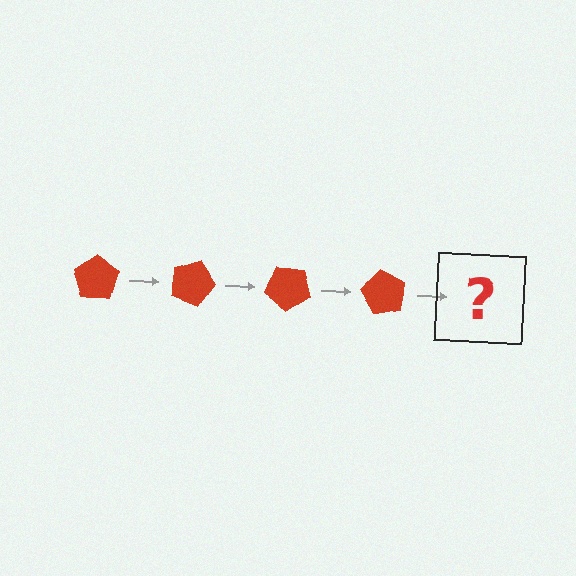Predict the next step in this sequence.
The next step is a red pentagon rotated 80 degrees.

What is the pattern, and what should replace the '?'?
The pattern is that the pentagon rotates 20 degrees each step. The '?' should be a red pentagon rotated 80 degrees.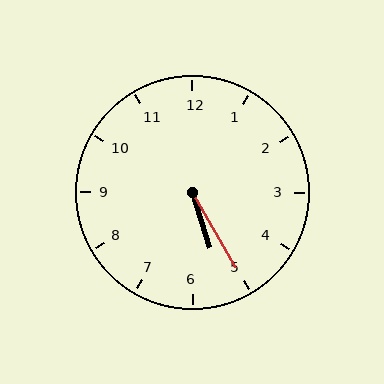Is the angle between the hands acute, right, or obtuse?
It is acute.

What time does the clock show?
5:25.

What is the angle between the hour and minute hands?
Approximately 12 degrees.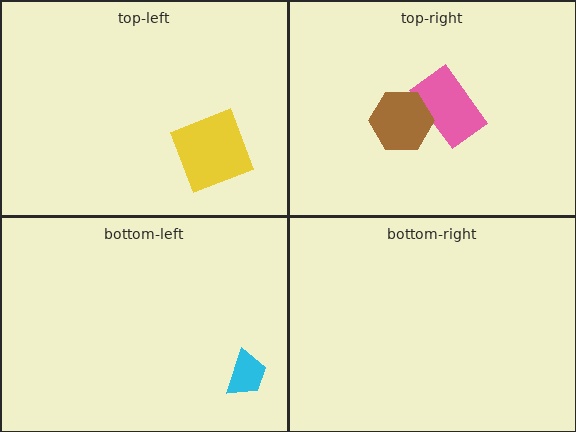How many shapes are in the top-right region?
2.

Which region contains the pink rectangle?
The top-right region.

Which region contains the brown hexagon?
The top-right region.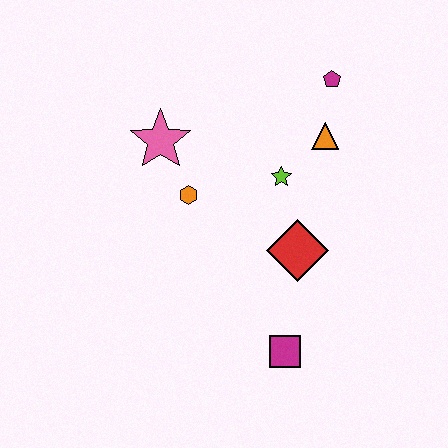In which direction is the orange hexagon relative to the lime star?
The orange hexagon is to the left of the lime star.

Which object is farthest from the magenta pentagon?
The magenta square is farthest from the magenta pentagon.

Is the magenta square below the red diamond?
Yes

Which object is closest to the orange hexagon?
The pink star is closest to the orange hexagon.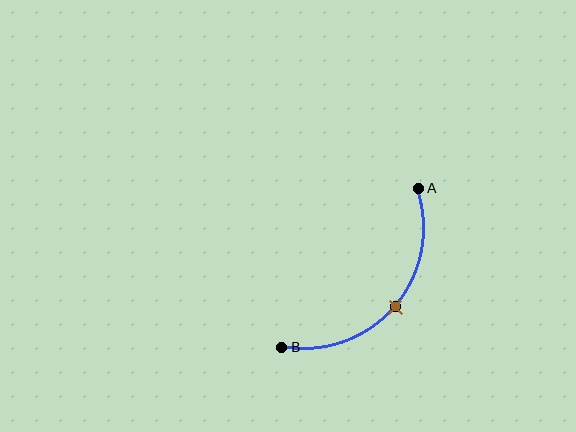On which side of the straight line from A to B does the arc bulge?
The arc bulges below and to the right of the straight line connecting A and B.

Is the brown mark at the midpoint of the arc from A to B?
Yes. The brown mark lies on the arc at equal arc-length from both A and B — it is the arc midpoint.